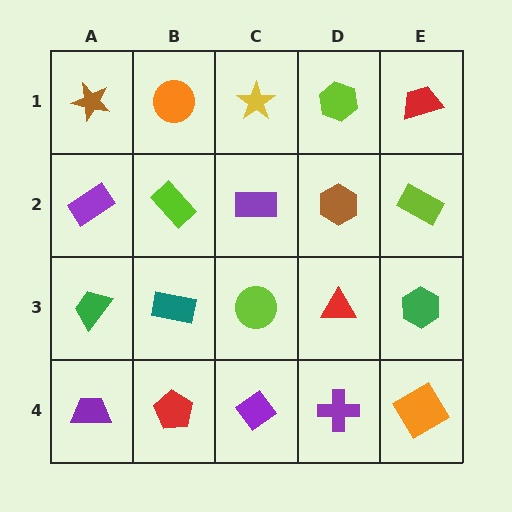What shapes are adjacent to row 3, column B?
A lime rectangle (row 2, column B), a red pentagon (row 4, column B), a green trapezoid (row 3, column A), a lime circle (row 3, column C).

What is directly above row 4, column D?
A red triangle.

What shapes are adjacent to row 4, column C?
A lime circle (row 3, column C), a red pentagon (row 4, column B), a purple cross (row 4, column D).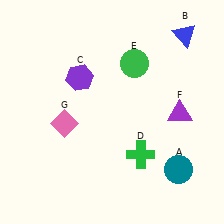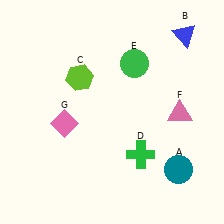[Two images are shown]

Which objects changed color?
C changed from purple to lime. F changed from purple to pink.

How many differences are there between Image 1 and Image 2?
There are 2 differences between the two images.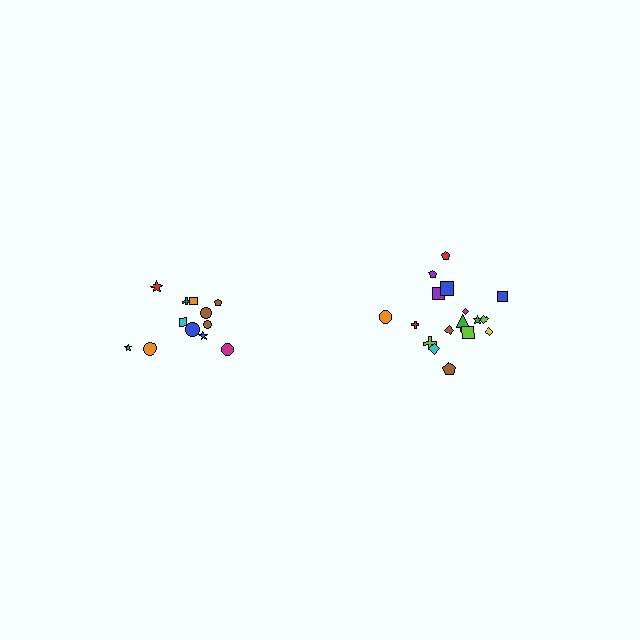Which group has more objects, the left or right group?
The right group.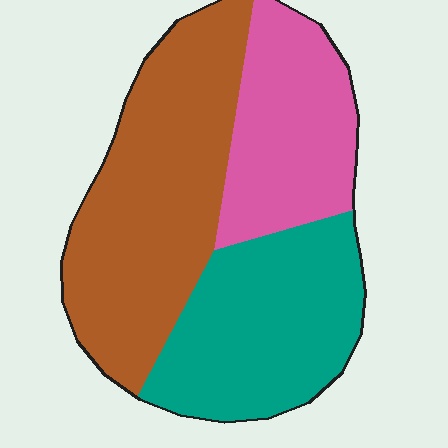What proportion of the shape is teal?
Teal takes up about one third (1/3) of the shape.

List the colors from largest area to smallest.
From largest to smallest: brown, teal, pink.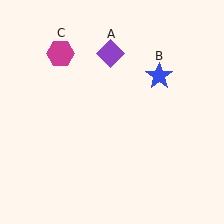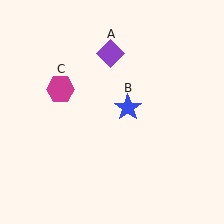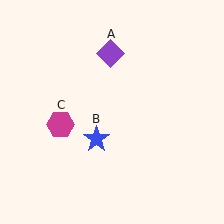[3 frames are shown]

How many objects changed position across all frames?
2 objects changed position: blue star (object B), magenta hexagon (object C).